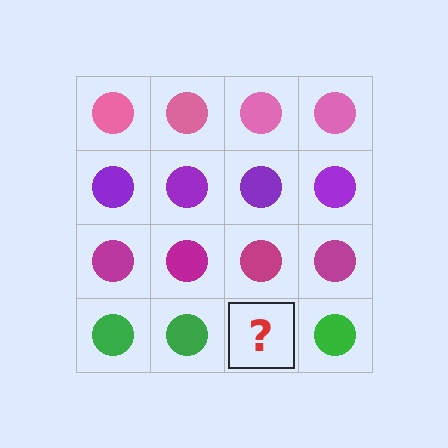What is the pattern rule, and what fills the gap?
The rule is that each row has a consistent color. The gap should be filled with a green circle.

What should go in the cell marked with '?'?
The missing cell should contain a green circle.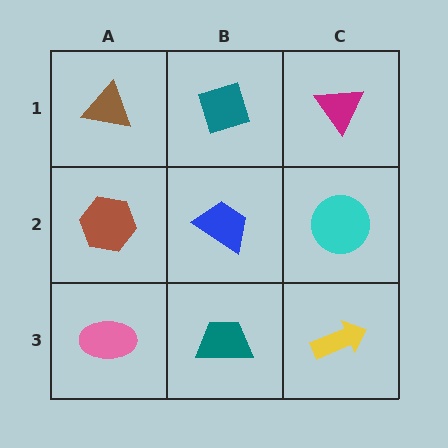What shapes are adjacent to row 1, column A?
A brown hexagon (row 2, column A), a teal diamond (row 1, column B).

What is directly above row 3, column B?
A blue trapezoid.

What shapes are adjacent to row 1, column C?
A cyan circle (row 2, column C), a teal diamond (row 1, column B).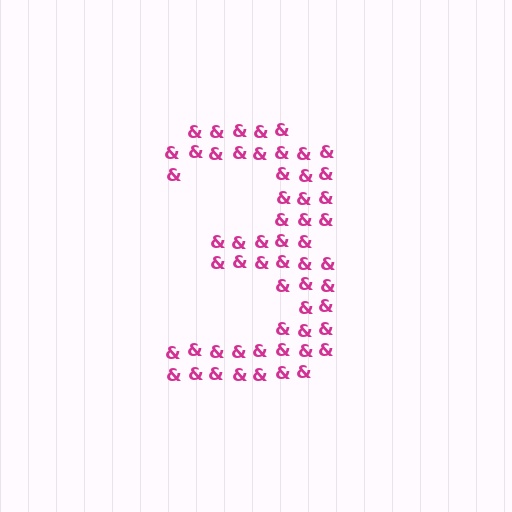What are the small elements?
The small elements are ampersands.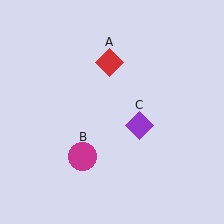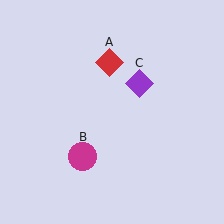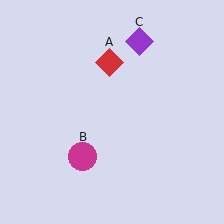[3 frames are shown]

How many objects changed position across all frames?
1 object changed position: purple diamond (object C).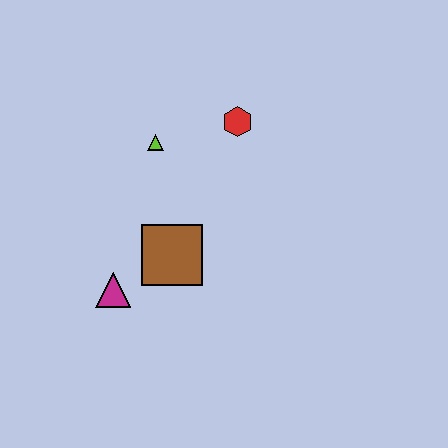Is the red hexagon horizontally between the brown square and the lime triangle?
No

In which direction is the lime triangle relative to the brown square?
The lime triangle is above the brown square.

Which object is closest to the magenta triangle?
The brown square is closest to the magenta triangle.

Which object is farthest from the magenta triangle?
The red hexagon is farthest from the magenta triangle.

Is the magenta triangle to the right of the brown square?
No